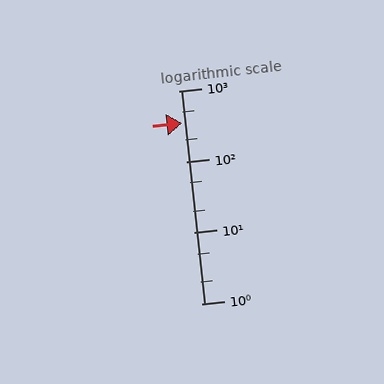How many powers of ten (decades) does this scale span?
The scale spans 3 decades, from 1 to 1000.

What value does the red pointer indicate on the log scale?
The pointer indicates approximately 350.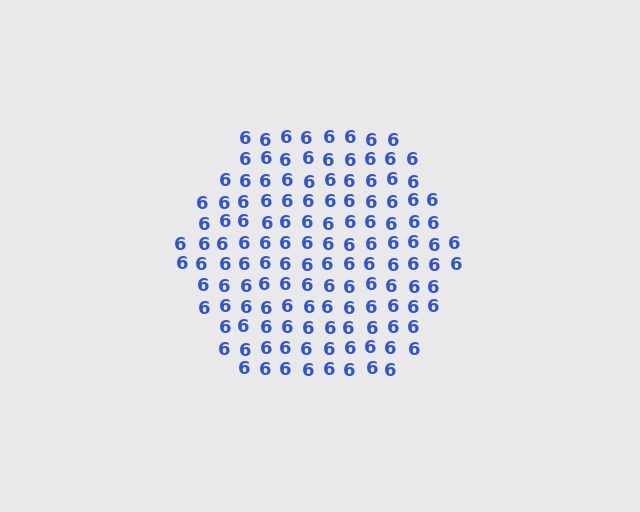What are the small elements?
The small elements are digit 6's.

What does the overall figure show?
The overall figure shows a hexagon.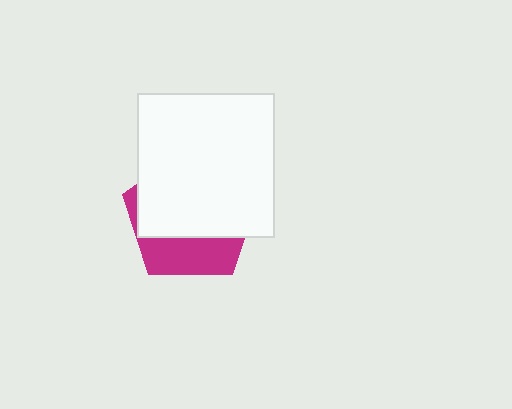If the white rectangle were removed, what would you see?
You would see the complete magenta pentagon.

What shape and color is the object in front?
The object in front is a white rectangle.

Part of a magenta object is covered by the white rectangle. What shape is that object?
It is a pentagon.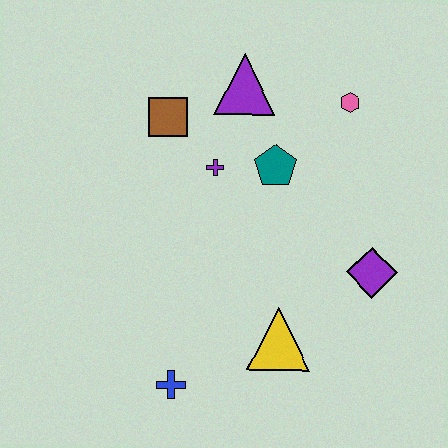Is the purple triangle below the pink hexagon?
No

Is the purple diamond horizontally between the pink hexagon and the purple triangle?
No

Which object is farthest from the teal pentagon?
The blue cross is farthest from the teal pentagon.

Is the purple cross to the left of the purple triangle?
Yes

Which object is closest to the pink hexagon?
The teal pentagon is closest to the pink hexagon.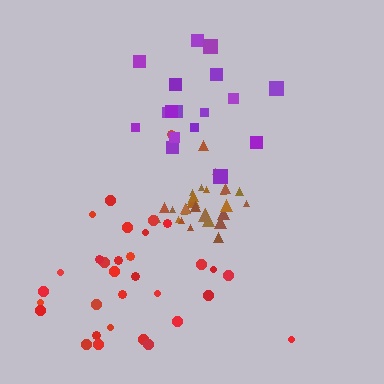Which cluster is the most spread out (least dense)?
Red.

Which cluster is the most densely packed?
Brown.